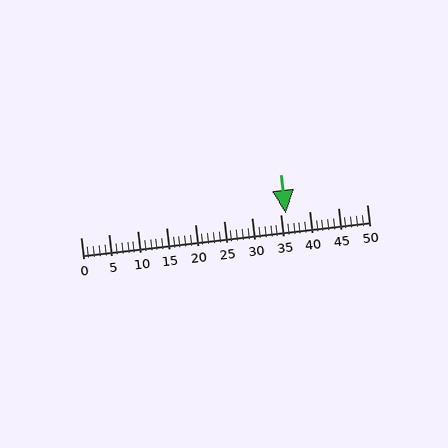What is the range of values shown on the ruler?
The ruler shows values from 0 to 50.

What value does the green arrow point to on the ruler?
The green arrow points to approximately 36.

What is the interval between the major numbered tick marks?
The major tick marks are spaced 5 units apart.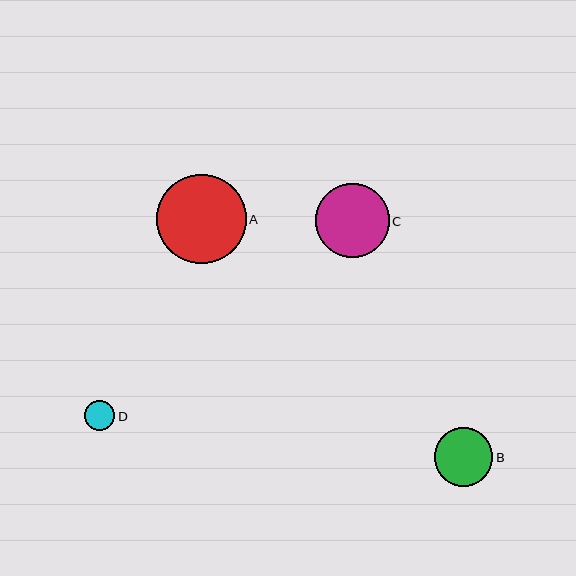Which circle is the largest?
Circle A is the largest with a size of approximately 89 pixels.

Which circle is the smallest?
Circle D is the smallest with a size of approximately 30 pixels.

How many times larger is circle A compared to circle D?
Circle A is approximately 2.9 times the size of circle D.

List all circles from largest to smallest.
From largest to smallest: A, C, B, D.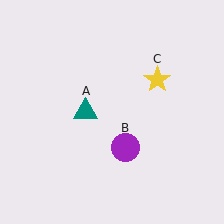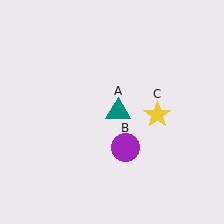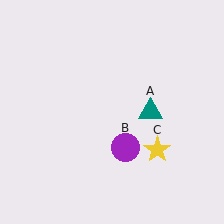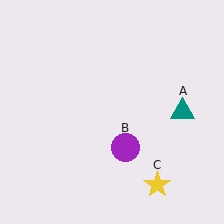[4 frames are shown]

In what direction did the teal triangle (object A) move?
The teal triangle (object A) moved right.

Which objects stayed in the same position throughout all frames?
Purple circle (object B) remained stationary.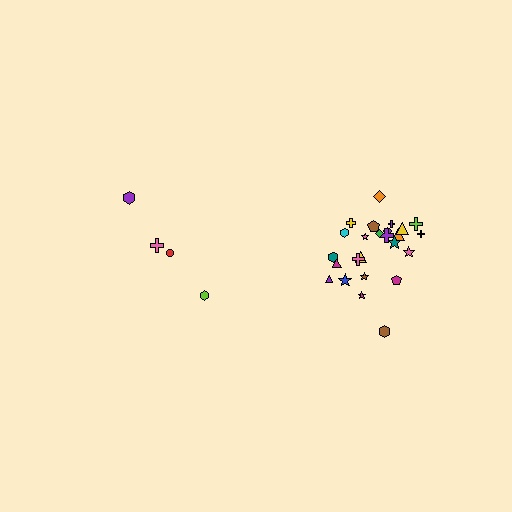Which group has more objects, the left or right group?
The right group.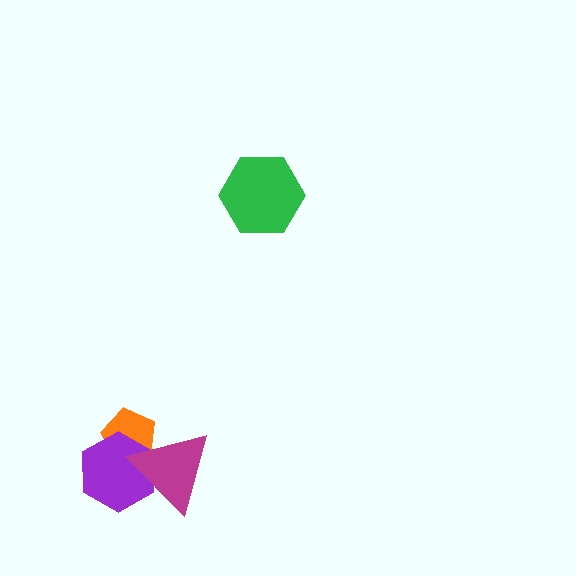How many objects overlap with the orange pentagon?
2 objects overlap with the orange pentagon.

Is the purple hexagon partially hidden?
Yes, it is partially covered by another shape.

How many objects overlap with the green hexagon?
0 objects overlap with the green hexagon.